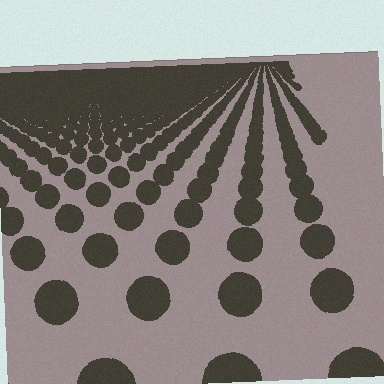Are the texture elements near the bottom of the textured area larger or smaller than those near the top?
Larger. Near the bottom, elements are closer to the viewer and appear at a bigger on-screen size.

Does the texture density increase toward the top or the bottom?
Density increases toward the top.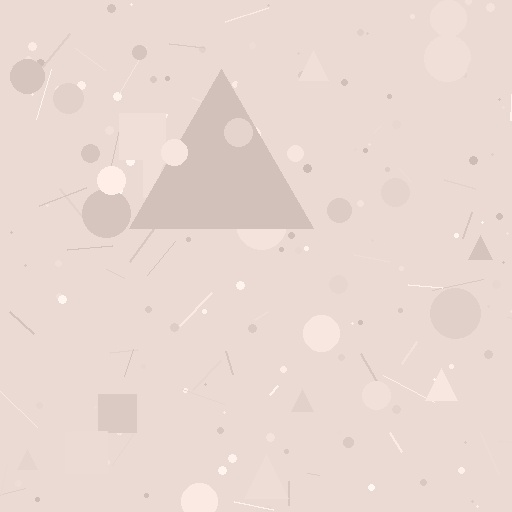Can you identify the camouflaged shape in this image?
The camouflaged shape is a triangle.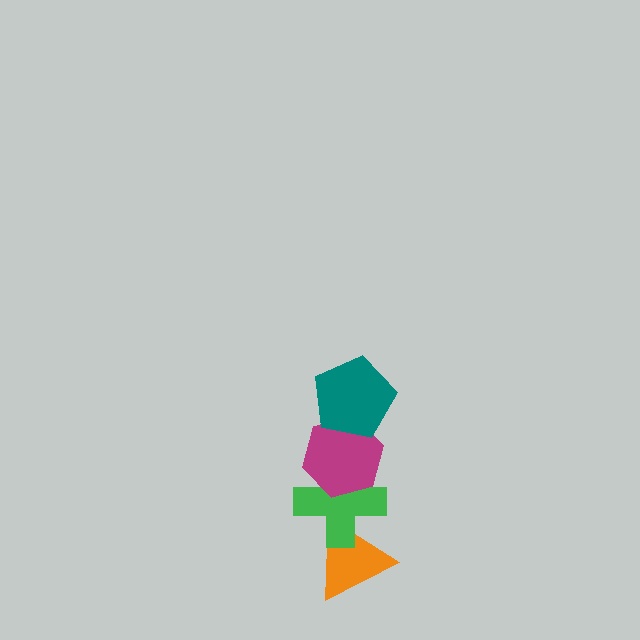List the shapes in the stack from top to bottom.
From top to bottom: the teal pentagon, the magenta hexagon, the green cross, the orange triangle.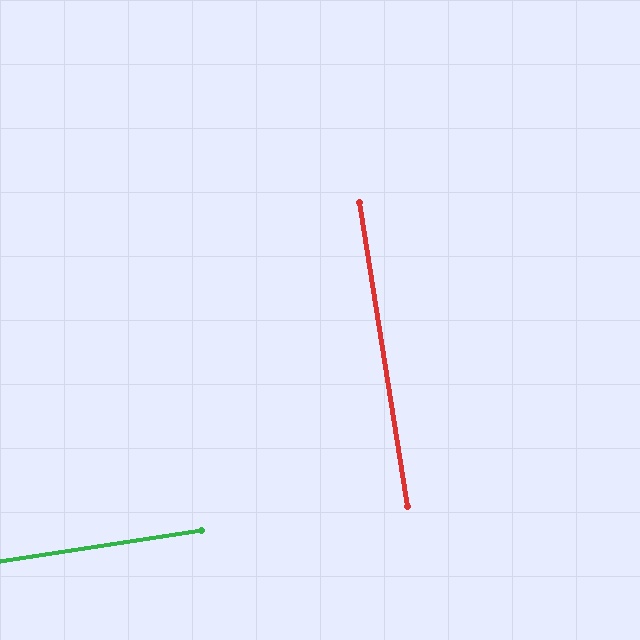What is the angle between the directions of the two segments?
Approximately 90 degrees.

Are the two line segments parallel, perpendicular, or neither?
Perpendicular — they meet at approximately 90°.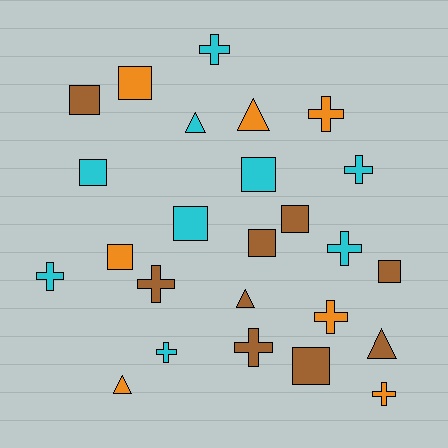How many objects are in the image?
There are 25 objects.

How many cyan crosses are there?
There are 5 cyan crosses.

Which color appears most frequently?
Brown, with 9 objects.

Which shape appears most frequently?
Square, with 10 objects.